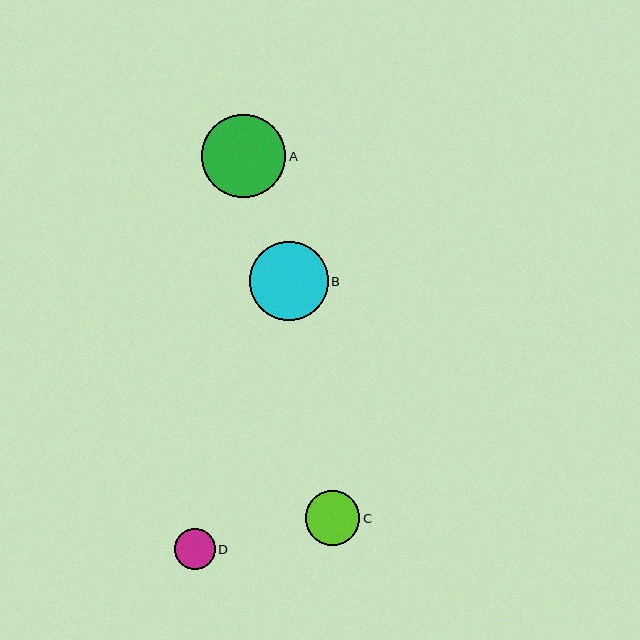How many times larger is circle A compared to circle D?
Circle A is approximately 2.1 times the size of circle D.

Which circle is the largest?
Circle A is the largest with a size of approximately 84 pixels.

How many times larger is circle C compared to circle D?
Circle C is approximately 1.3 times the size of circle D.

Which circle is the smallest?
Circle D is the smallest with a size of approximately 41 pixels.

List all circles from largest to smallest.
From largest to smallest: A, B, C, D.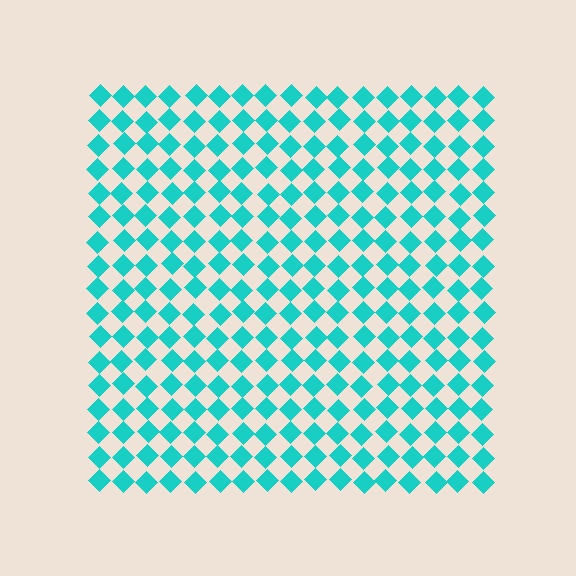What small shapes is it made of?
It is made of small diamonds.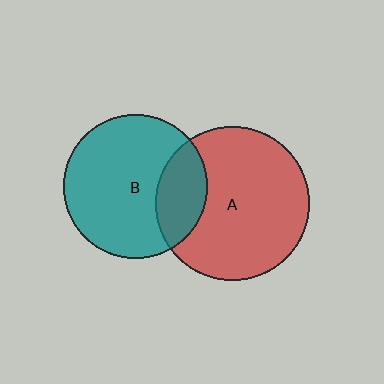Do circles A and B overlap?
Yes.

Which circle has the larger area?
Circle A (red).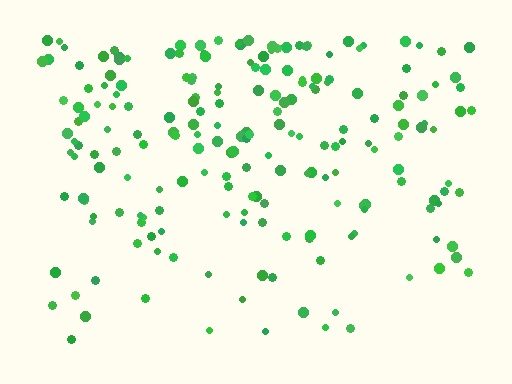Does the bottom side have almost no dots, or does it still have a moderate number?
Still a moderate number, just noticeably fewer than the top.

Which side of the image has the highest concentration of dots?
The top.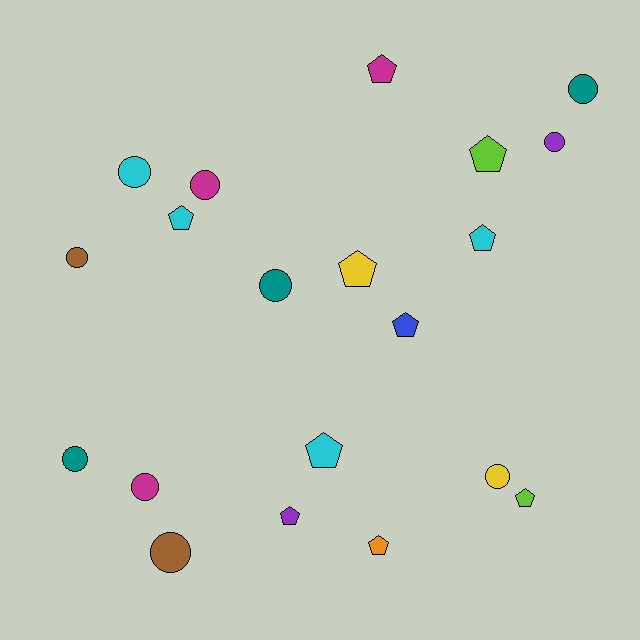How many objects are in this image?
There are 20 objects.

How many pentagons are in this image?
There are 10 pentagons.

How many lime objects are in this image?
There are 2 lime objects.